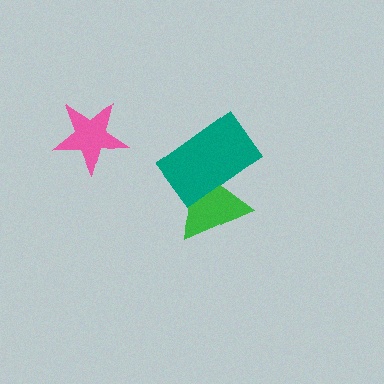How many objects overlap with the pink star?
0 objects overlap with the pink star.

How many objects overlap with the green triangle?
1 object overlaps with the green triangle.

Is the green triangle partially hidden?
Yes, it is partially covered by another shape.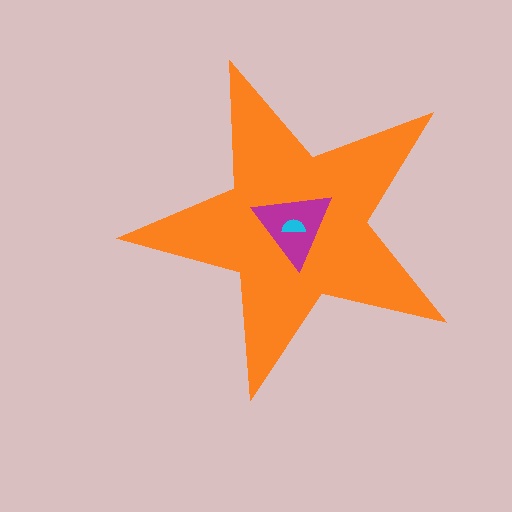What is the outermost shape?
The orange star.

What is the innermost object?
The cyan semicircle.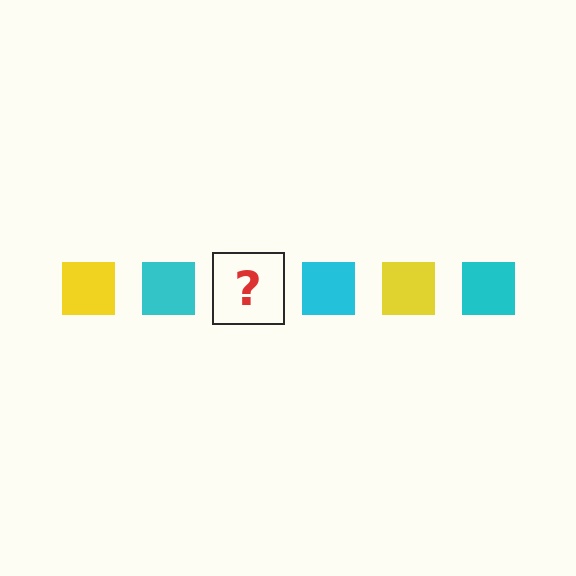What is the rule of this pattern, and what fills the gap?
The rule is that the pattern cycles through yellow, cyan squares. The gap should be filled with a yellow square.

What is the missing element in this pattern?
The missing element is a yellow square.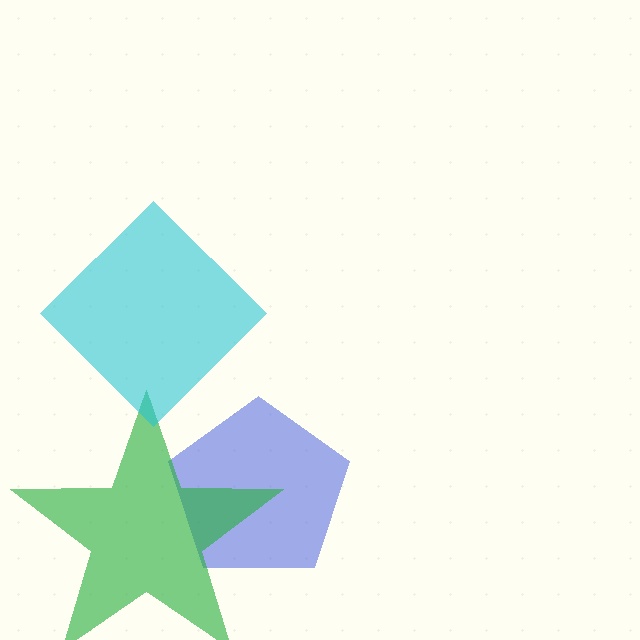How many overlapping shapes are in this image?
There are 3 overlapping shapes in the image.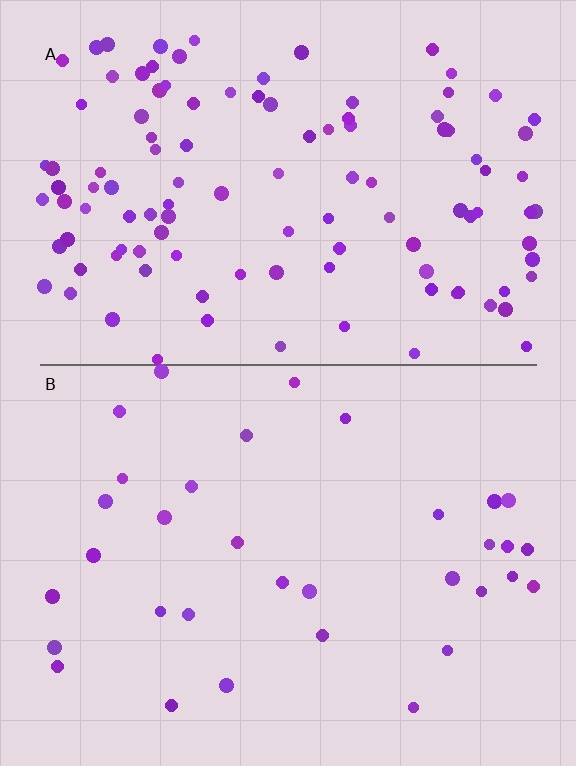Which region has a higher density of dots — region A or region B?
A (the top).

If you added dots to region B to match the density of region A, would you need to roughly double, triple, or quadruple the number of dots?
Approximately triple.